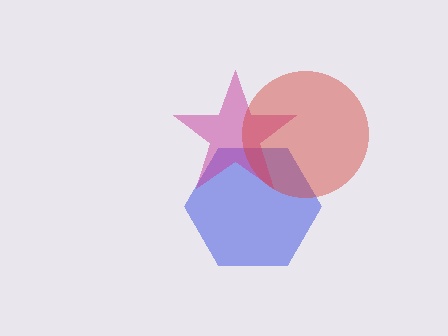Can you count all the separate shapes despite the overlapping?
Yes, there are 3 separate shapes.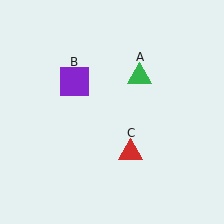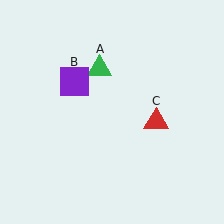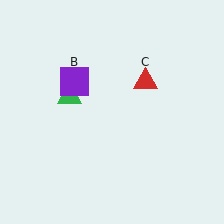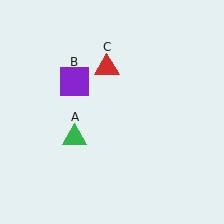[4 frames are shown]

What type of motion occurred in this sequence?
The green triangle (object A), red triangle (object C) rotated counterclockwise around the center of the scene.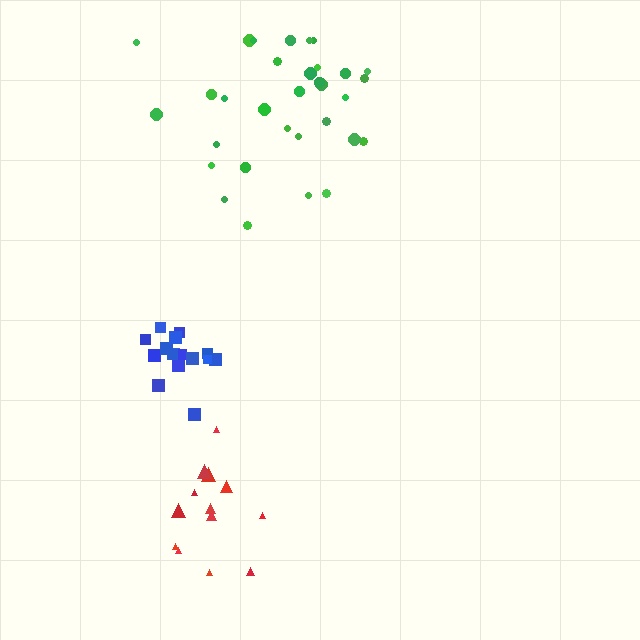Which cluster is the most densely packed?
Blue.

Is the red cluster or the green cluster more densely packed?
Green.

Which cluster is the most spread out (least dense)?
Red.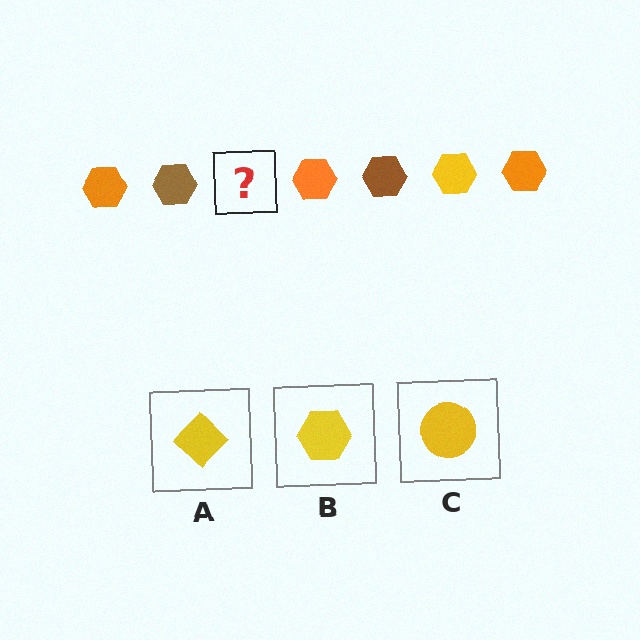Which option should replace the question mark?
Option B.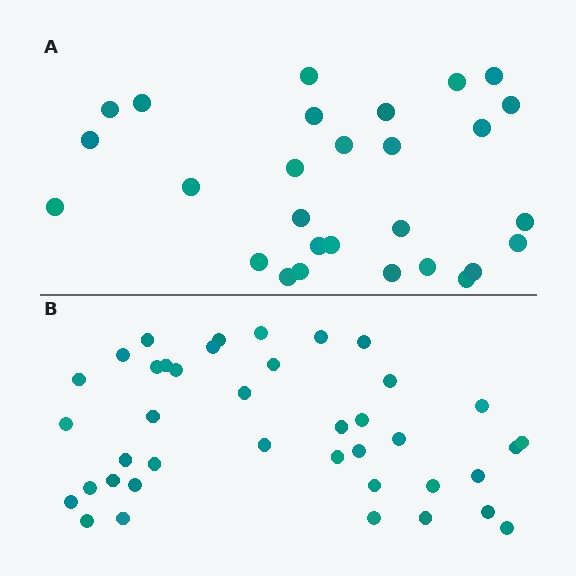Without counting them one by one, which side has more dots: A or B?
Region B (the bottom region) has more dots.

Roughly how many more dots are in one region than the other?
Region B has roughly 12 or so more dots than region A.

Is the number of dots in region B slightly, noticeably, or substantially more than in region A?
Region B has noticeably more, but not dramatically so. The ratio is roughly 1.4 to 1.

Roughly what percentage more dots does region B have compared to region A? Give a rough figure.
About 45% more.